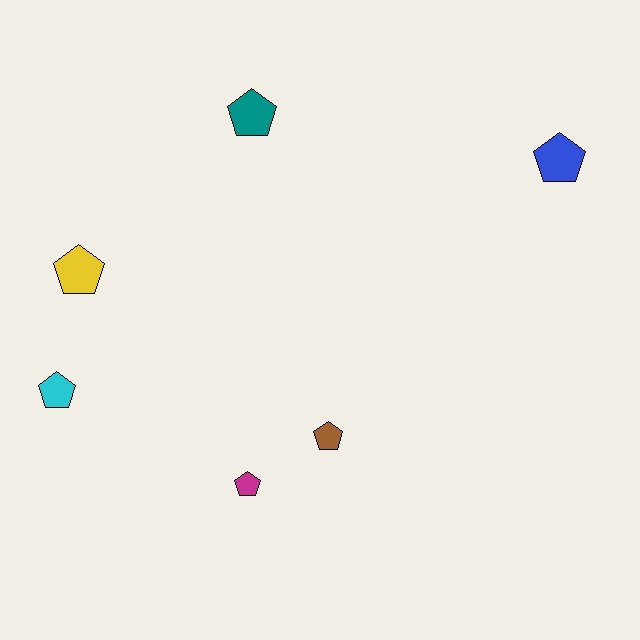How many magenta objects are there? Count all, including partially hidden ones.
There is 1 magenta object.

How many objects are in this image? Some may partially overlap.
There are 6 objects.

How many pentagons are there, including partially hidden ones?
There are 6 pentagons.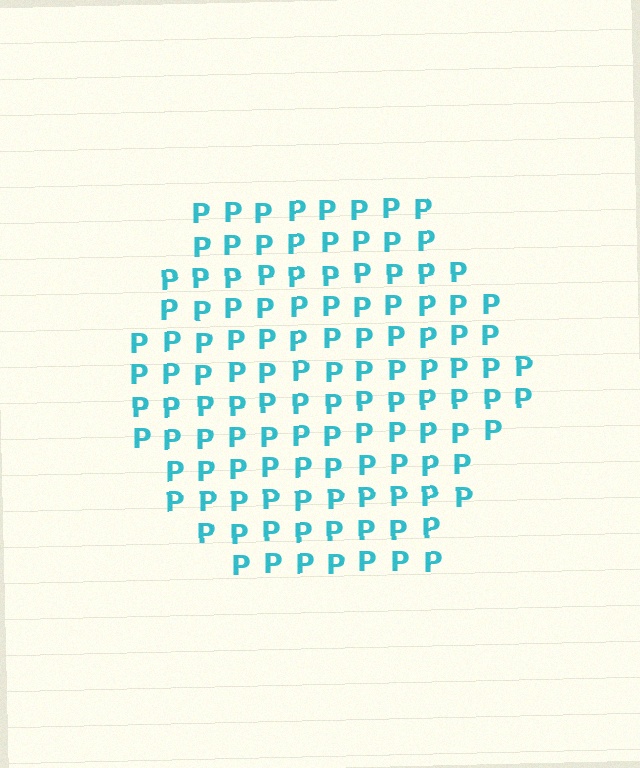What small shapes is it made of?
It is made of small letter P's.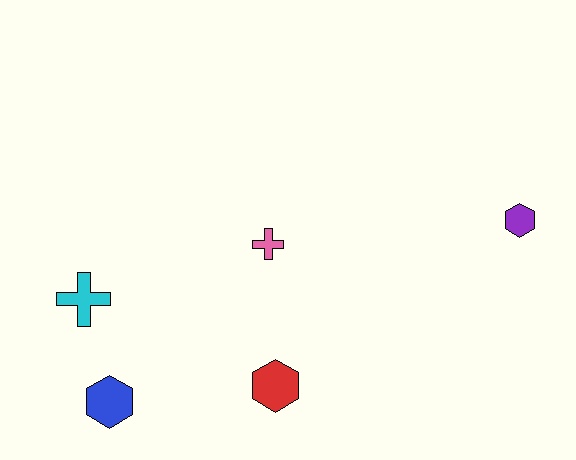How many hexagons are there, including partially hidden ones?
There are 3 hexagons.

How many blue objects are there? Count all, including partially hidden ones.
There is 1 blue object.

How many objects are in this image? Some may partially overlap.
There are 5 objects.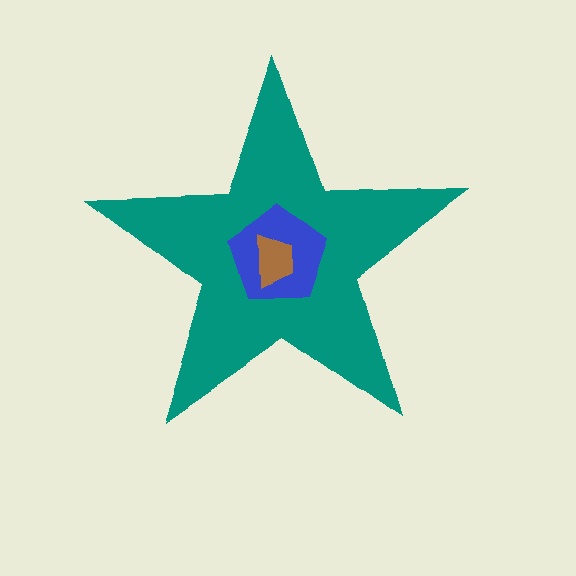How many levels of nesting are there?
3.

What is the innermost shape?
The brown trapezoid.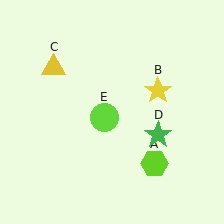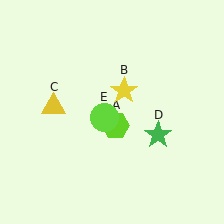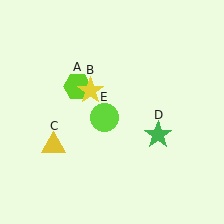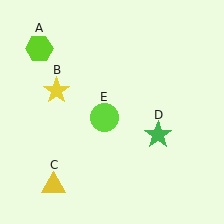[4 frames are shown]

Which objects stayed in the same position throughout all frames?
Green star (object D) and lime circle (object E) remained stationary.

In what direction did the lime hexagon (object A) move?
The lime hexagon (object A) moved up and to the left.